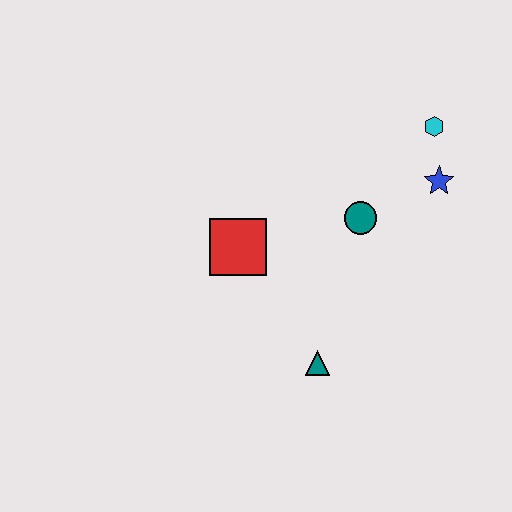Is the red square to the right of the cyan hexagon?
No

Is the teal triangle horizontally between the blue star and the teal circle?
No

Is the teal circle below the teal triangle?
No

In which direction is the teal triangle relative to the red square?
The teal triangle is below the red square.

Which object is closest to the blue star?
The cyan hexagon is closest to the blue star.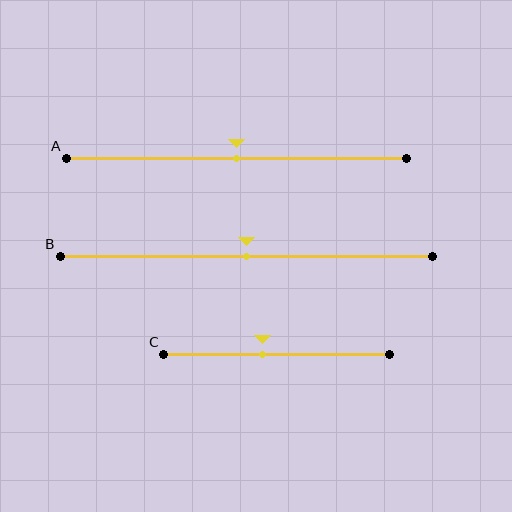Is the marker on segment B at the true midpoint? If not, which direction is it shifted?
Yes, the marker on segment B is at the true midpoint.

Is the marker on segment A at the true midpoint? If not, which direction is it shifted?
Yes, the marker on segment A is at the true midpoint.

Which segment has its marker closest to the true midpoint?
Segment A has its marker closest to the true midpoint.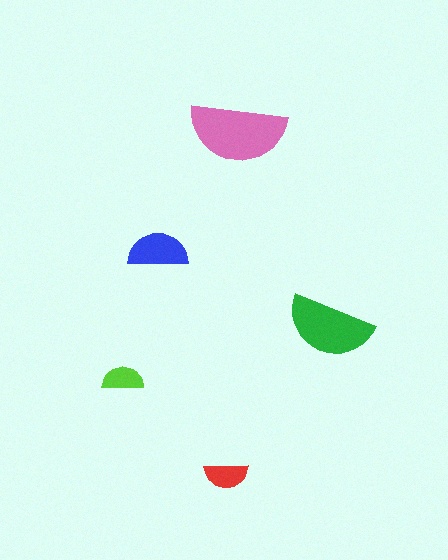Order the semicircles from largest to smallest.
the pink one, the green one, the blue one, the red one, the lime one.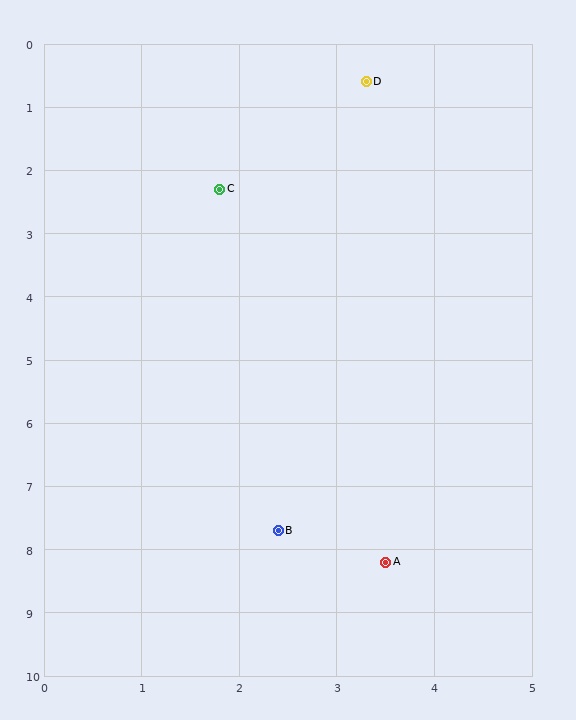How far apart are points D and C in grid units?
Points D and C are about 2.3 grid units apart.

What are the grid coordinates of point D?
Point D is at approximately (3.3, 0.6).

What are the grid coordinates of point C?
Point C is at approximately (1.8, 2.3).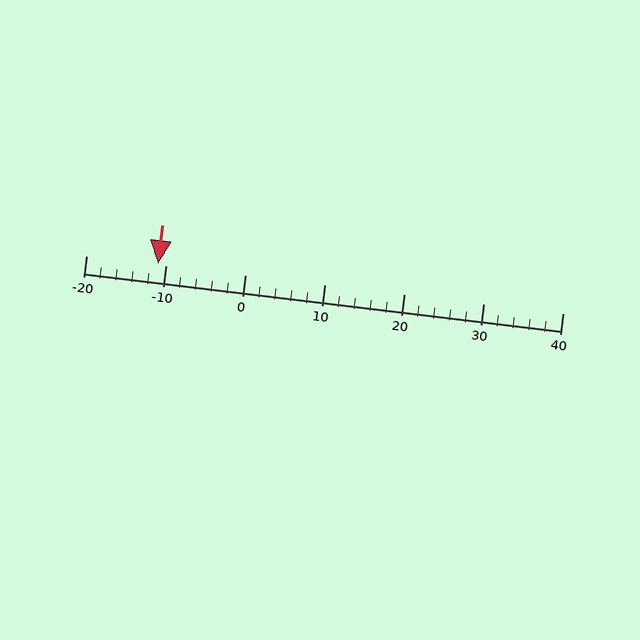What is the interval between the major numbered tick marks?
The major tick marks are spaced 10 units apart.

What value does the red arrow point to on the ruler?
The red arrow points to approximately -11.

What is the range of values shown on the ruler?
The ruler shows values from -20 to 40.